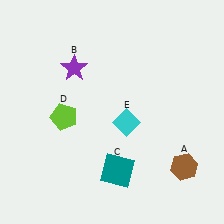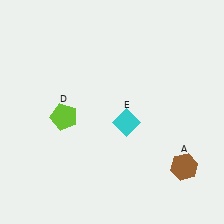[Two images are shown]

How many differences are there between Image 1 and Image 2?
There are 2 differences between the two images.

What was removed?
The purple star (B), the teal square (C) were removed in Image 2.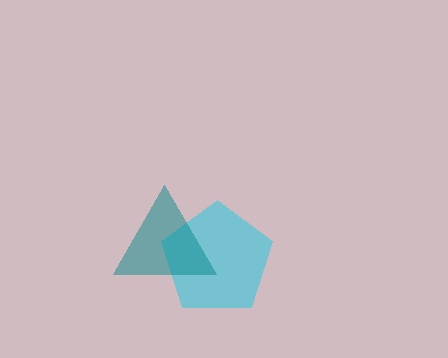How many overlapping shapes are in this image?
There are 2 overlapping shapes in the image.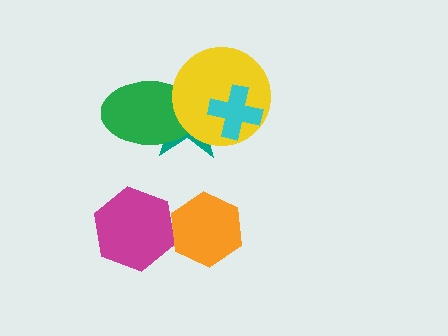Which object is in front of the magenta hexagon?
The orange hexagon is in front of the magenta hexagon.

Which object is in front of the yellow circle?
The cyan cross is in front of the yellow circle.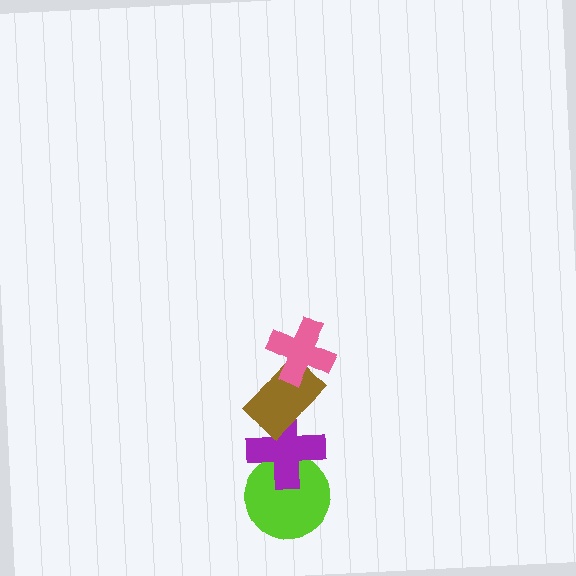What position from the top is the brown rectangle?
The brown rectangle is 2nd from the top.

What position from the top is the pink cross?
The pink cross is 1st from the top.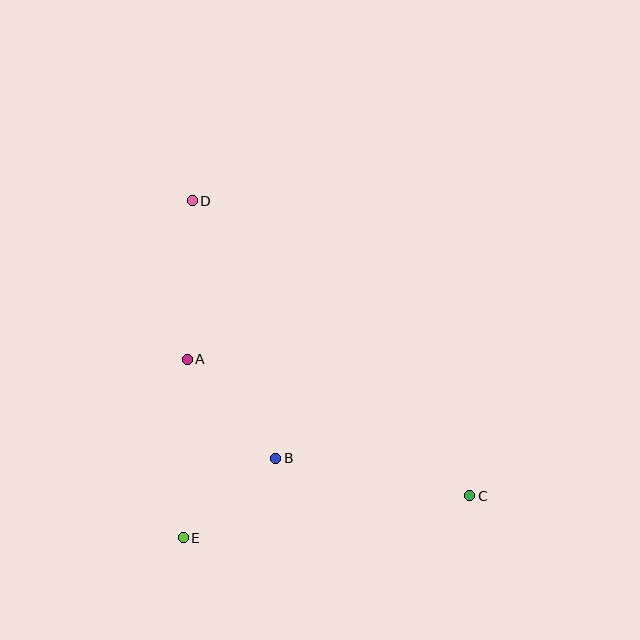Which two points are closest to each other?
Points B and E are closest to each other.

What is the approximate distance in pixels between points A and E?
The distance between A and E is approximately 179 pixels.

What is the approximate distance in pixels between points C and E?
The distance between C and E is approximately 290 pixels.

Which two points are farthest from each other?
Points C and D are farthest from each other.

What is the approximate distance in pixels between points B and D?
The distance between B and D is approximately 271 pixels.